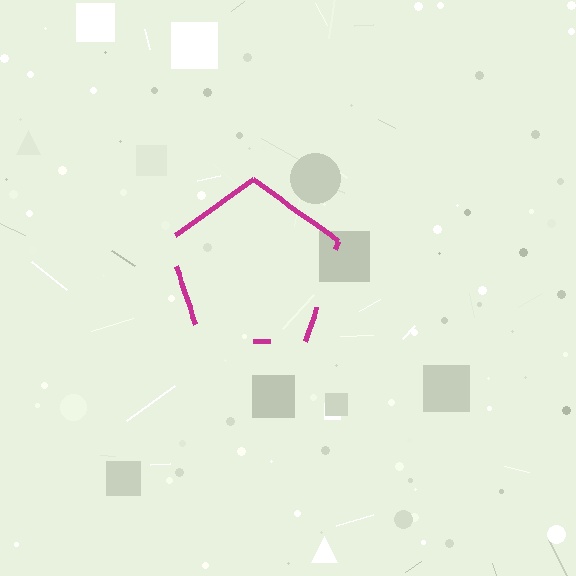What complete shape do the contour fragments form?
The contour fragments form a pentagon.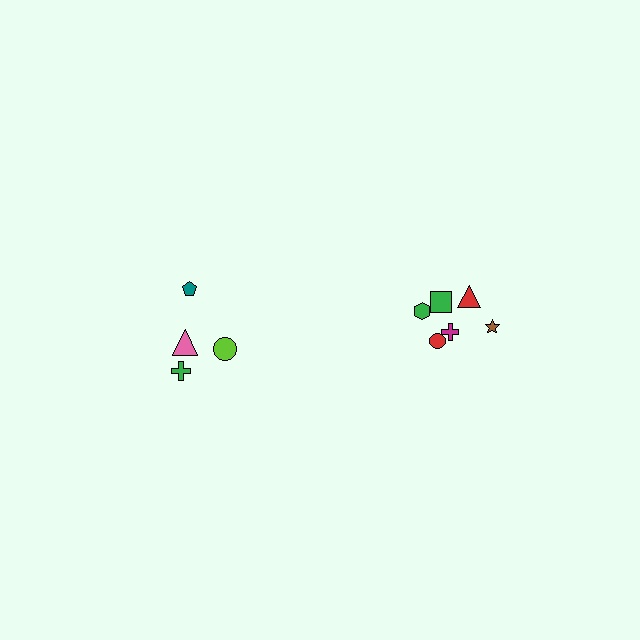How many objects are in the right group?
There are 6 objects.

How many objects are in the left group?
There are 4 objects.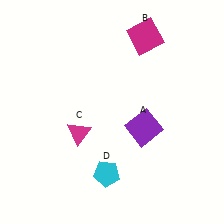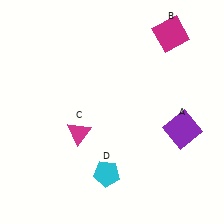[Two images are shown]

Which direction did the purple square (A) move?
The purple square (A) moved right.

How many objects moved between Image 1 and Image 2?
2 objects moved between the two images.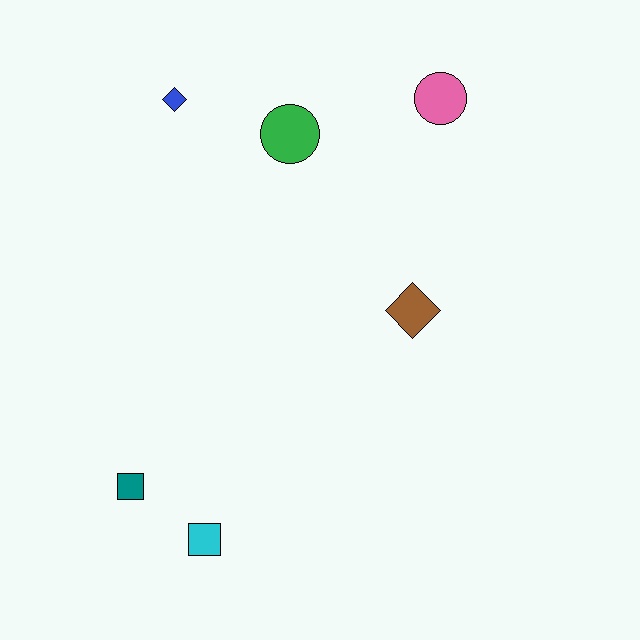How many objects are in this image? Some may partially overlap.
There are 6 objects.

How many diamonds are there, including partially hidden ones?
There are 2 diamonds.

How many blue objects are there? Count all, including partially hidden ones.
There is 1 blue object.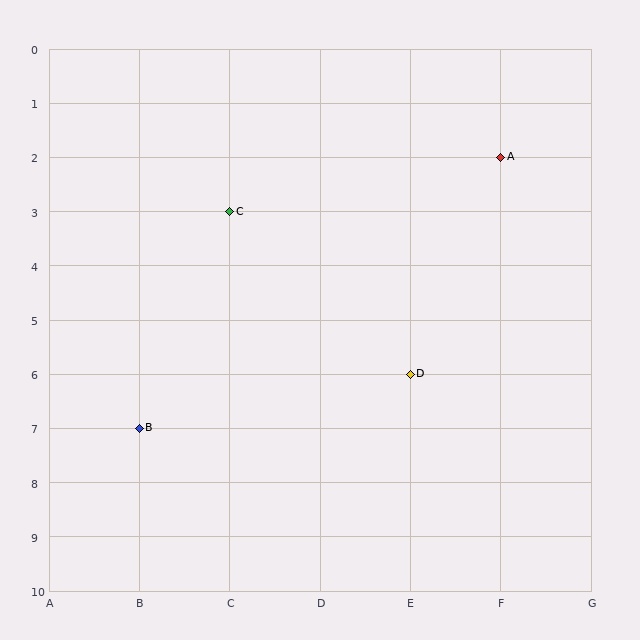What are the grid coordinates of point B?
Point B is at grid coordinates (B, 7).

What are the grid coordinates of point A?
Point A is at grid coordinates (F, 2).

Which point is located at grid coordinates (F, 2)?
Point A is at (F, 2).